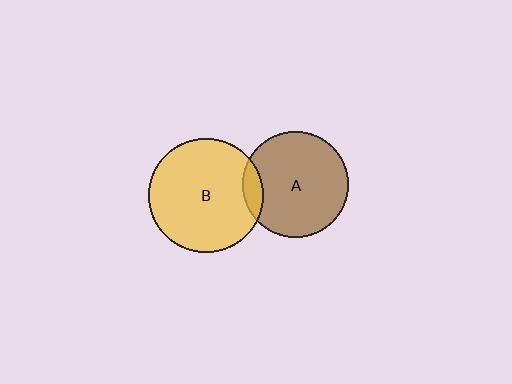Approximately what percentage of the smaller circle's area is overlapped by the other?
Approximately 10%.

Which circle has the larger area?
Circle B (yellow).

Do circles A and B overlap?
Yes.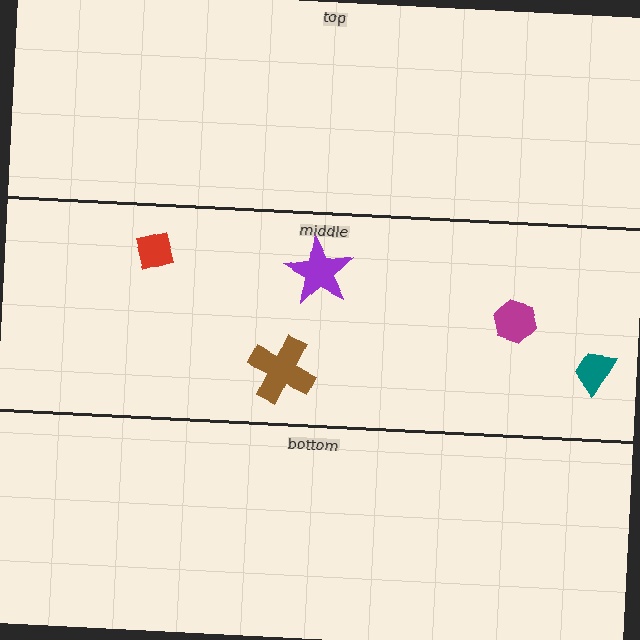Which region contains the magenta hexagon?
The middle region.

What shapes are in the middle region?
The teal trapezoid, the magenta hexagon, the brown cross, the red square, the purple star.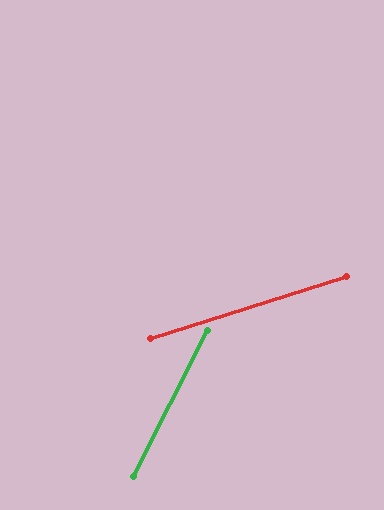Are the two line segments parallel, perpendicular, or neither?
Neither parallel nor perpendicular — they differ by about 46°.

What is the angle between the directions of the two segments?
Approximately 46 degrees.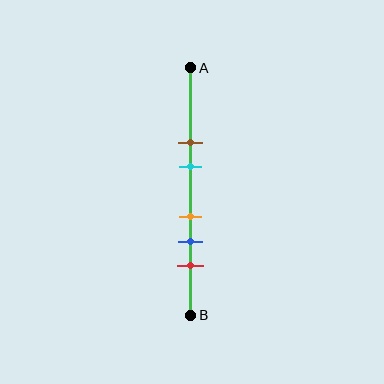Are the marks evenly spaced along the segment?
No, the marks are not evenly spaced.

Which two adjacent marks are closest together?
The orange and blue marks are the closest adjacent pair.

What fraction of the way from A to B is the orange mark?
The orange mark is approximately 60% (0.6) of the way from A to B.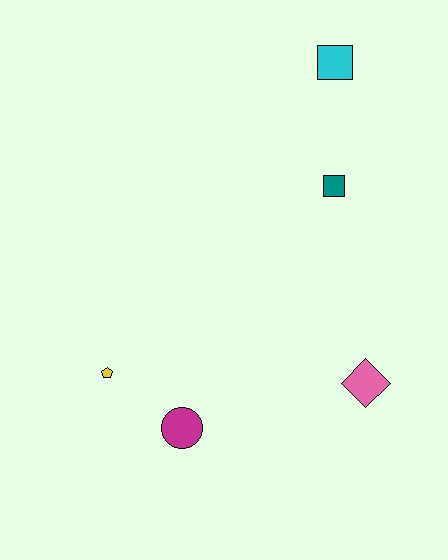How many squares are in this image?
There are 2 squares.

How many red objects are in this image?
There are no red objects.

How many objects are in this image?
There are 5 objects.